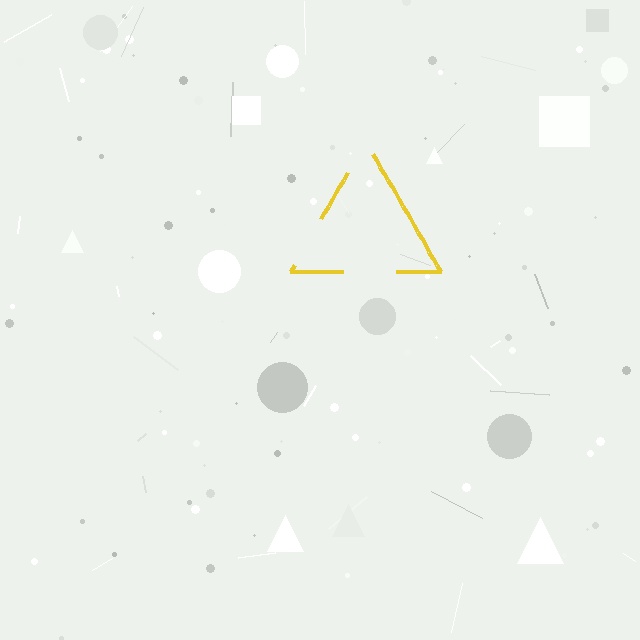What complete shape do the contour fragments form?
The contour fragments form a triangle.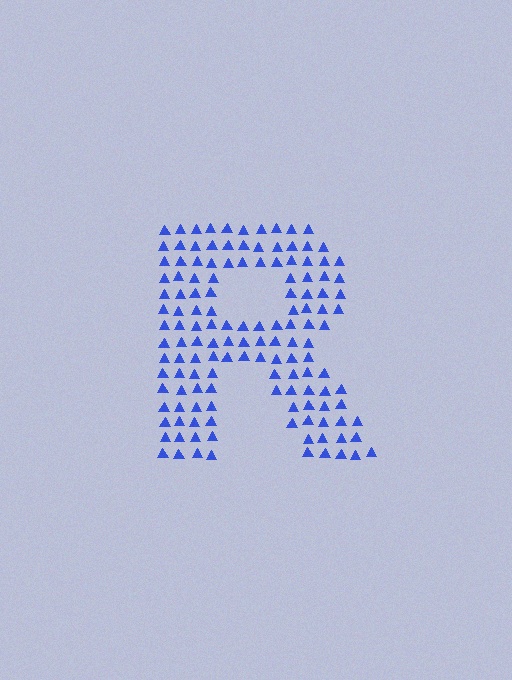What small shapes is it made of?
It is made of small triangles.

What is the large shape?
The large shape is the letter R.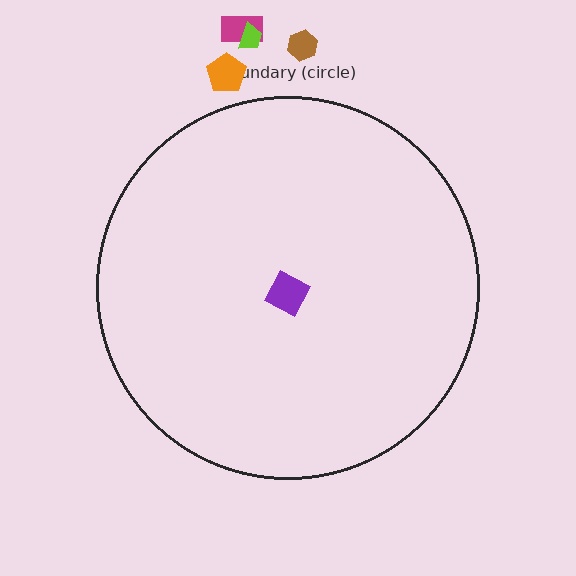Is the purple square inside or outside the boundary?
Inside.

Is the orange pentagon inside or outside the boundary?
Outside.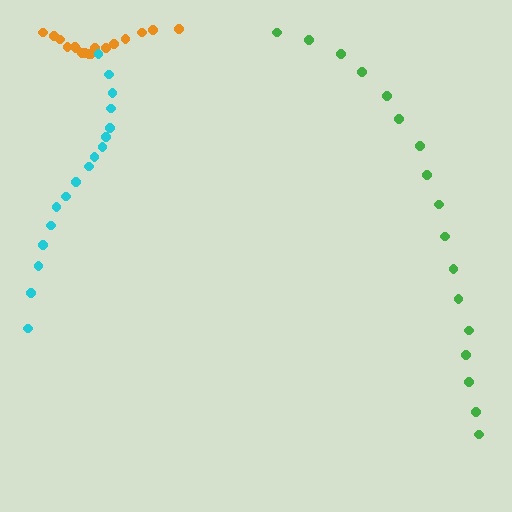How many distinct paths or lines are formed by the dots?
There are 3 distinct paths.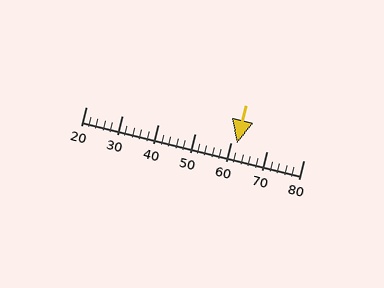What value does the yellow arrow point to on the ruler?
The yellow arrow points to approximately 62.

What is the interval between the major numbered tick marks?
The major tick marks are spaced 10 units apart.